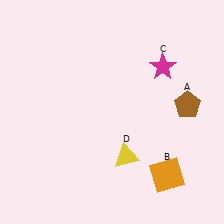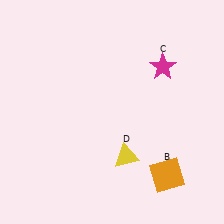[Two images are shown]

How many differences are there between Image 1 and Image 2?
There is 1 difference between the two images.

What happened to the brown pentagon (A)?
The brown pentagon (A) was removed in Image 2. It was in the top-right area of Image 1.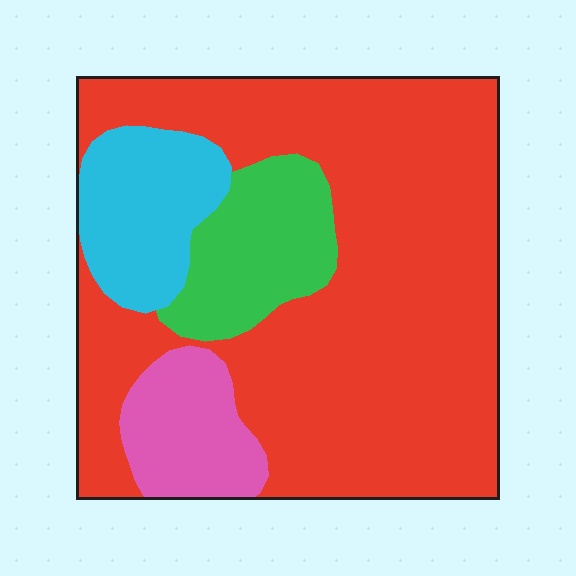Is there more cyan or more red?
Red.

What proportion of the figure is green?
Green covers roughly 10% of the figure.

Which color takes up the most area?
Red, at roughly 65%.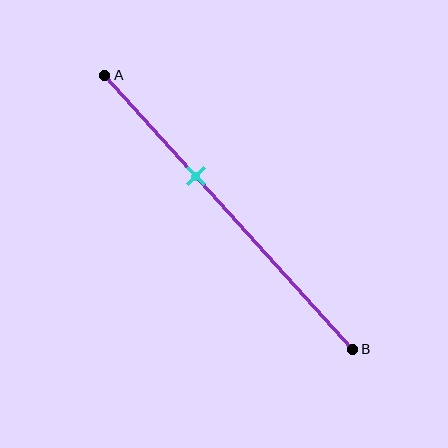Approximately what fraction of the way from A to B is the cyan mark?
The cyan mark is approximately 35% of the way from A to B.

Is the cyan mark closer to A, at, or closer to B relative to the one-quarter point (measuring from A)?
The cyan mark is closer to point B than the one-quarter point of segment AB.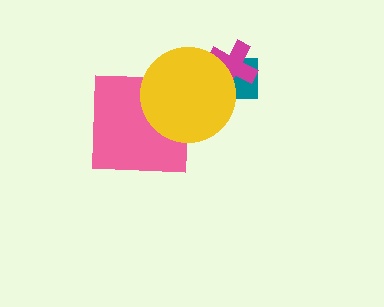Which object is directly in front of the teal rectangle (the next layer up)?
The magenta cross is directly in front of the teal rectangle.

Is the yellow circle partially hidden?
No, no other shape covers it.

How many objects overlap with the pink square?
1 object overlaps with the pink square.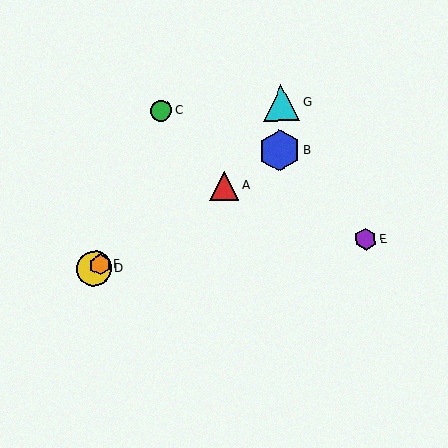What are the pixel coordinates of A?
Object A is at (224, 186).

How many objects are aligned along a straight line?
4 objects (A, B, D, F) are aligned along a straight line.